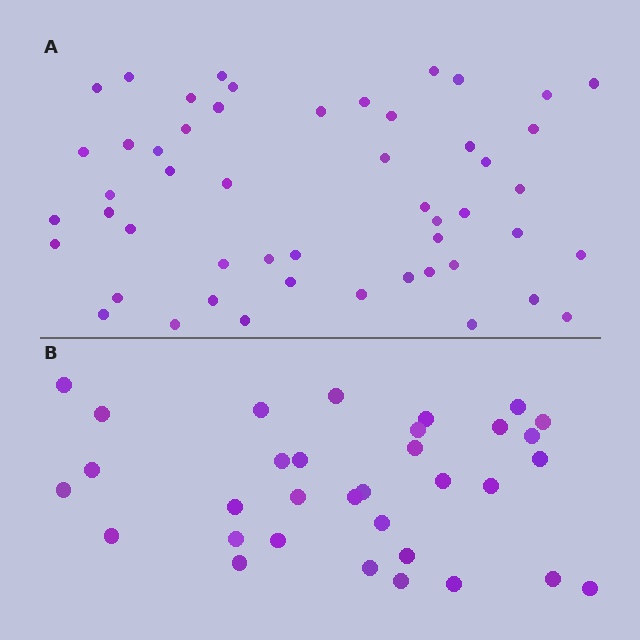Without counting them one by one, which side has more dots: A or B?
Region A (the top region) has more dots.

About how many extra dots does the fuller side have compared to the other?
Region A has approximately 20 more dots than region B.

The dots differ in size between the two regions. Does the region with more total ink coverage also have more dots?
No. Region B has more total ink coverage because its dots are larger, but region A actually contains more individual dots. Total area can be misleading — the number of items is what matters here.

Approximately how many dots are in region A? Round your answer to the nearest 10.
About 50 dots. (The exact count is 51, which rounds to 50.)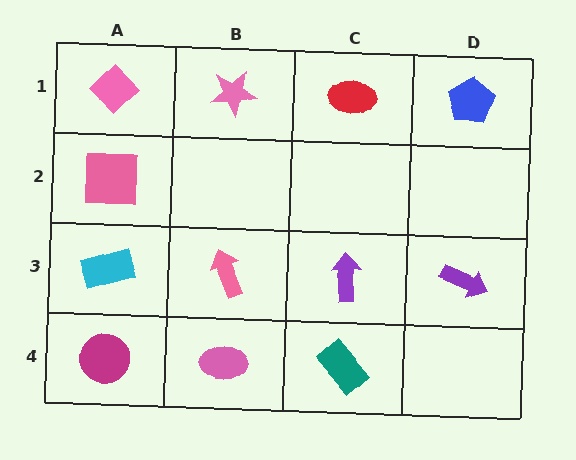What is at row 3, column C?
A purple arrow.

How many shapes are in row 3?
4 shapes.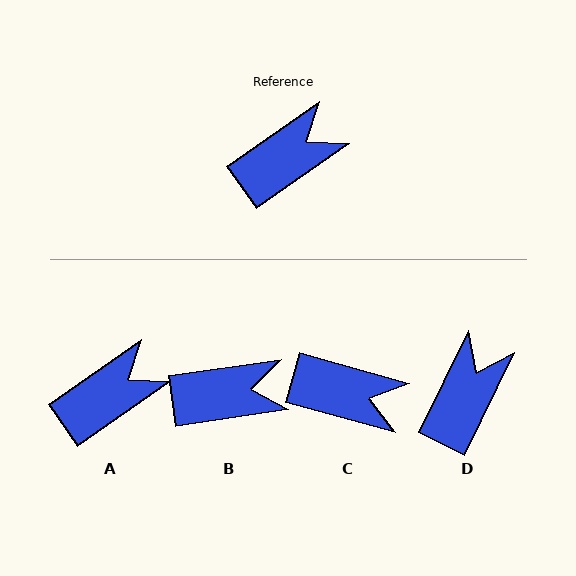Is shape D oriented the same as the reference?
No, it is off by about 29 degrees.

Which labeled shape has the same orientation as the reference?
A.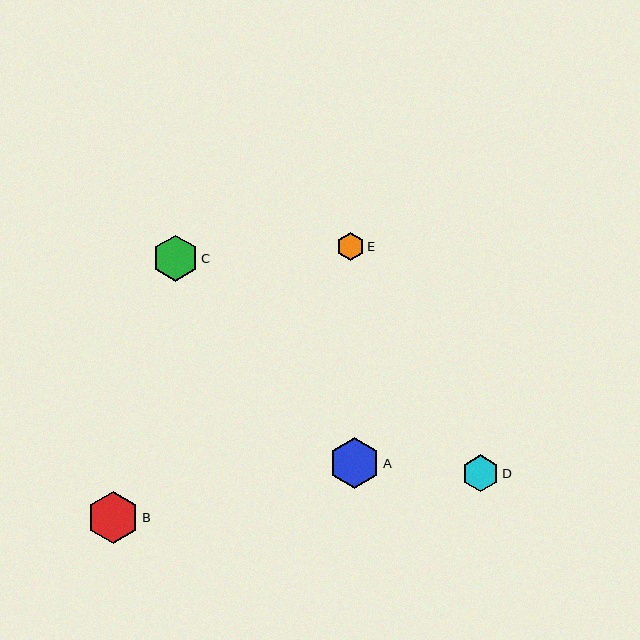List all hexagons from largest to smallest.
From largest to smallest: B, A, C, D, E.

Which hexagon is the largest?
Hexagon B is the largest with a size of approximately 52 pixels.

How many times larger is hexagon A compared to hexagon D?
Hexagon A is approximately 1.4 times the size of hexagon D.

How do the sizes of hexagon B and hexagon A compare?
Hexagon B and hexagon A are approximately the same size.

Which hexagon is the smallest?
Hexagon E is the smallest with a size of approximately 28 pixels.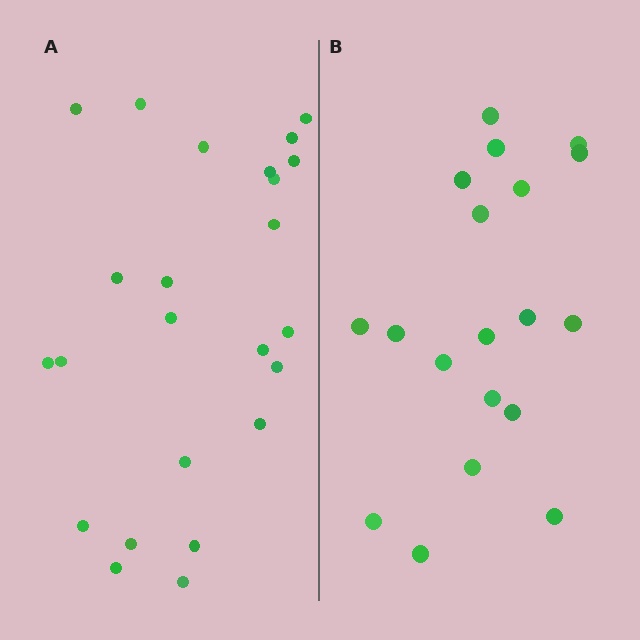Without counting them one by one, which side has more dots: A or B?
Region A (the left region) has more dots.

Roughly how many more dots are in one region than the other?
Region A has about 5 more dots than region B.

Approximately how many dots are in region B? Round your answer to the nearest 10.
About 20 dots. (The exact count is 19, which rounds to 20.)